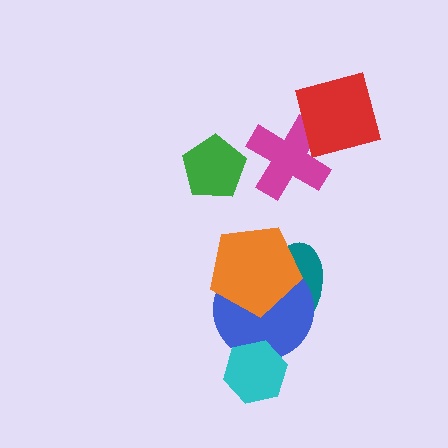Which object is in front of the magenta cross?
The red square is in front of the magenta cross.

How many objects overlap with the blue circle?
3 objects overlap with the blue circle.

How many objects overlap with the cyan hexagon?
1 object overlaps with the cyan hexagon.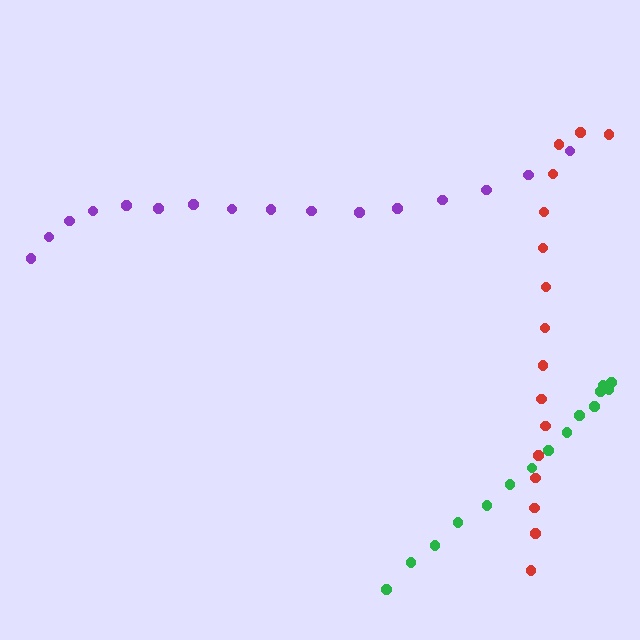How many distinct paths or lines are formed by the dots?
There are 3 distinct paths.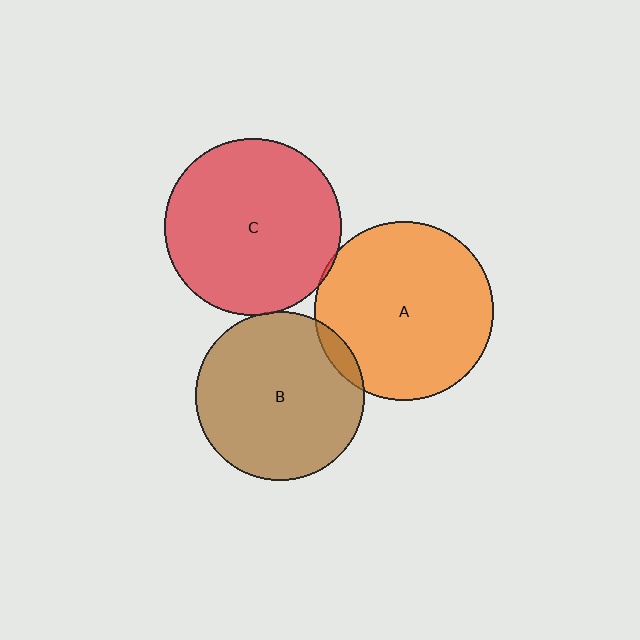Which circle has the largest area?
Circle A (orange).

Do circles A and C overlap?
Yes.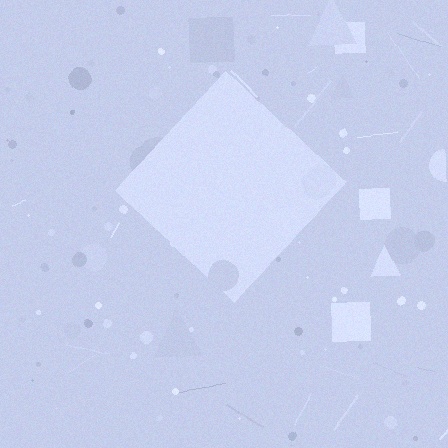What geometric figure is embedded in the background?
A diamond is embedded in the background.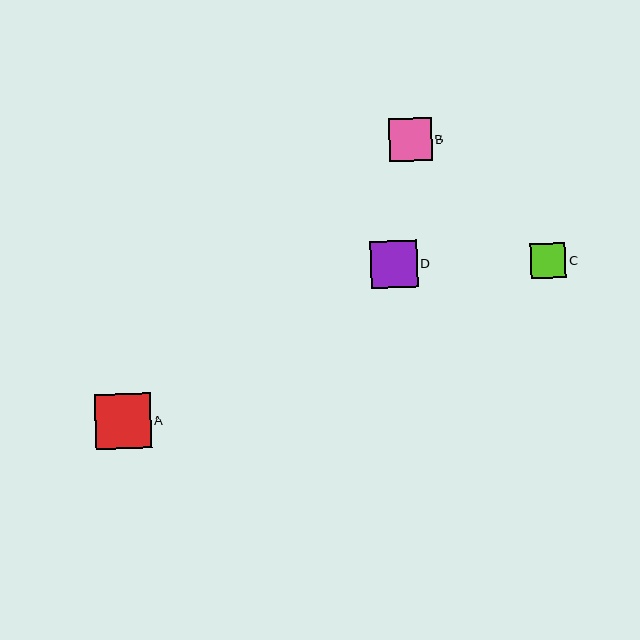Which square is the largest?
Square A is the largest with a size of approximately 55 pixels.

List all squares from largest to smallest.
From largest to smallest: A, D, B, C.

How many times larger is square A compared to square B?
Square A is approximately 1.3 times the size of square B.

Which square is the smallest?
Square C is the smallest with a size of approximately 35 pixels.